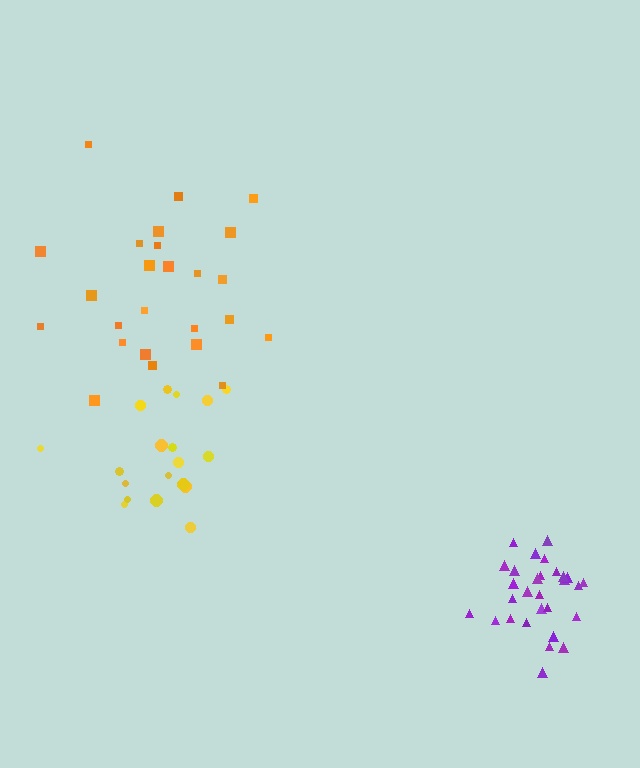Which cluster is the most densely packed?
Purple.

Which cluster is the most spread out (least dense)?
Orange.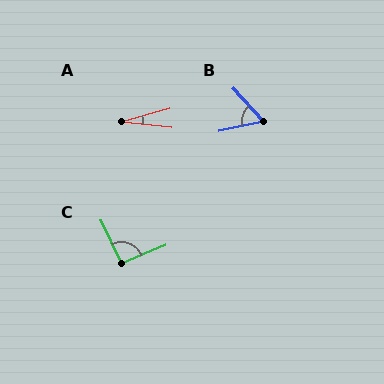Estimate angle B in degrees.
Approximately 59 degrees.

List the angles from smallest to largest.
A (22°), B (59°), C (93°).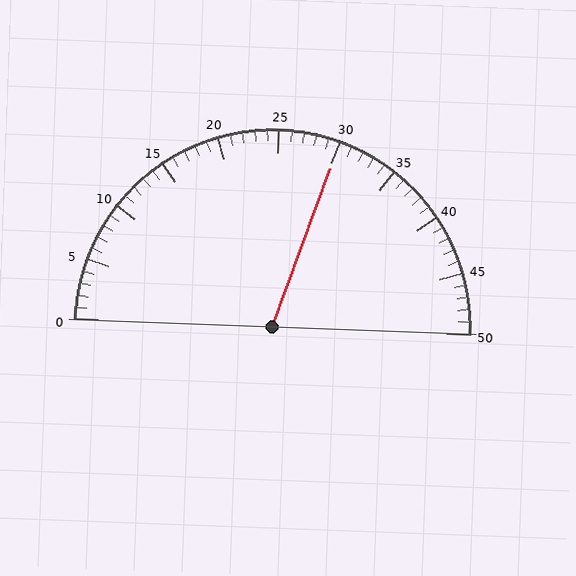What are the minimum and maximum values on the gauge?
The gauge ranges from 0 to 50.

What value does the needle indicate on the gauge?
The needle indicates approximately 30.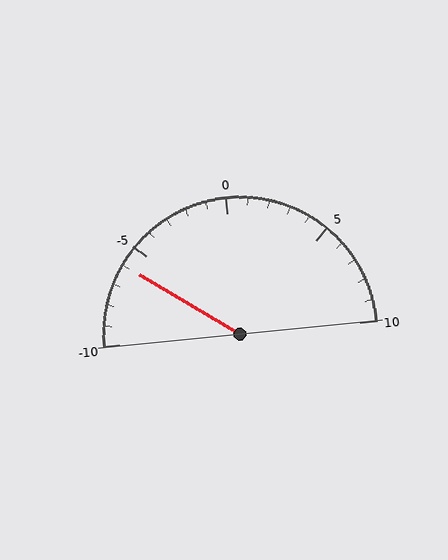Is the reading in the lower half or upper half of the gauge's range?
The reading is in the lower half of the range (-10 to 10).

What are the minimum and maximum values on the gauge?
The gauge ranges from -10 to 10.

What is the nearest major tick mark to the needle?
The nearest major tick mark is -5.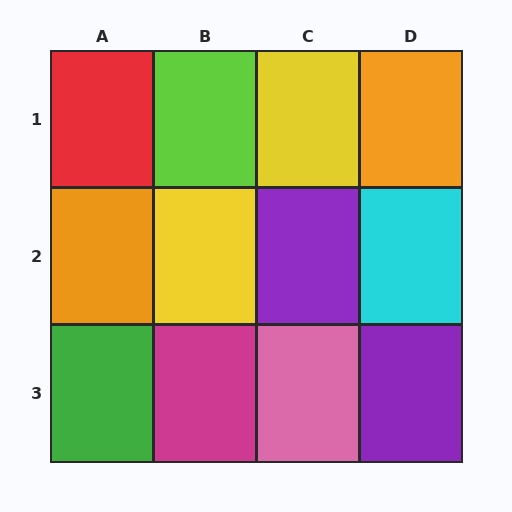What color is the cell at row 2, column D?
Cyan.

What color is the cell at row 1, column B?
Lime.